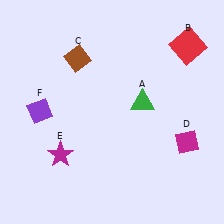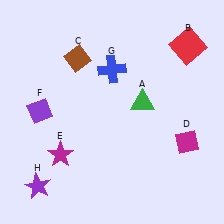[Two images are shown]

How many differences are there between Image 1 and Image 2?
There are 2 differences between the two images.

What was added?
A blue cross (G), a purple star (H) were added in Image 2.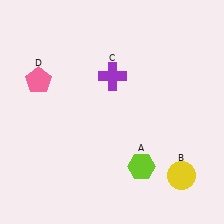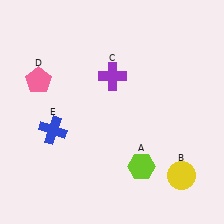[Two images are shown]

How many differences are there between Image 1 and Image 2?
There is 1 difference between the two images.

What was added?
A blue cross (E) was added in Image 2.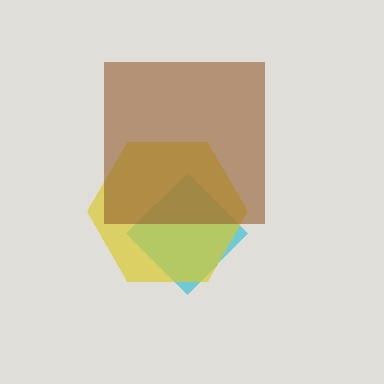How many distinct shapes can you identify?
There are 3 distinct shapes: a cyan diamond, a yellow hexagon, a brown square.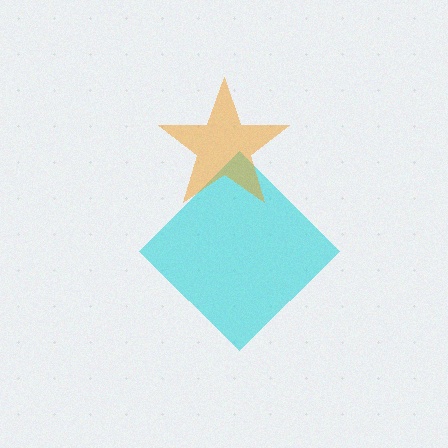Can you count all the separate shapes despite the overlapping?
Yes, there are 2 separate shapes.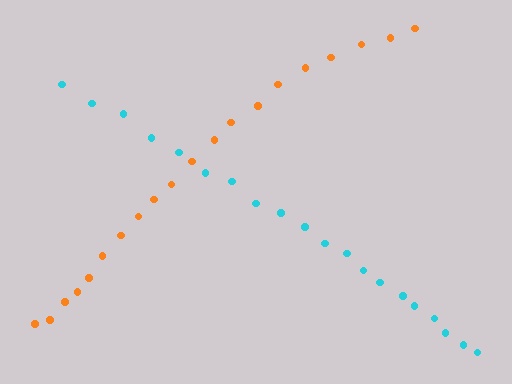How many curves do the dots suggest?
There are 2 distinct paths.